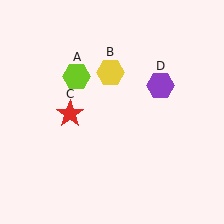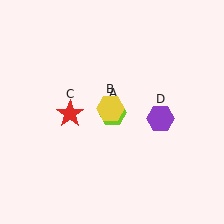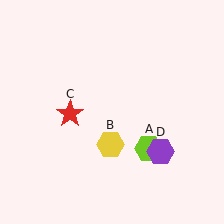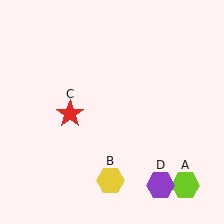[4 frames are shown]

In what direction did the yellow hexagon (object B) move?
The yellow hexagon (object B) moved down.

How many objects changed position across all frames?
3 objects changed position: lime hexagon (object A), yellow hexagon (object B), purple hexagon (object D).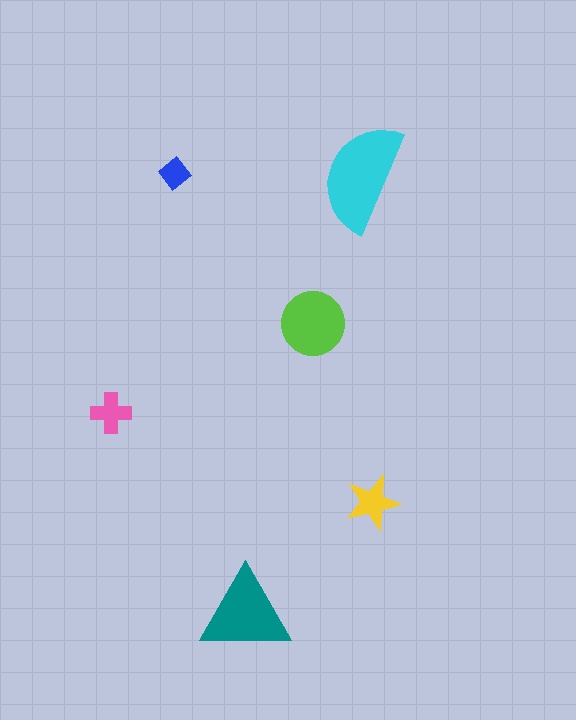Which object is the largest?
The cyan semicircle.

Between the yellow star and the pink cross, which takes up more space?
The yellow star.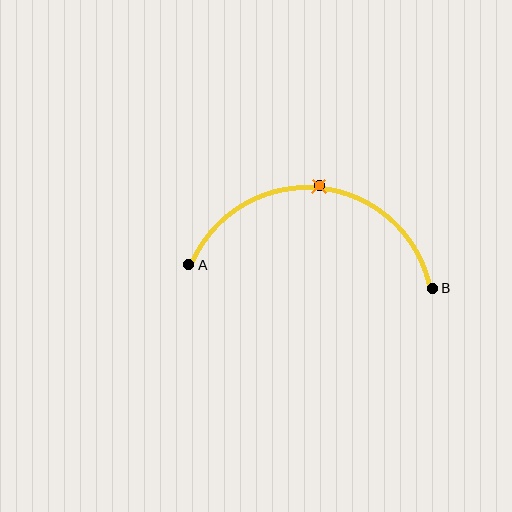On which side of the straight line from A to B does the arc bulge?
The arc bulges above the straight line connecting A and B.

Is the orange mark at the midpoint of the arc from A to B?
Yes. The orange mark lies on the arc at equal arc-length from both A and B — it is the arc midpoint.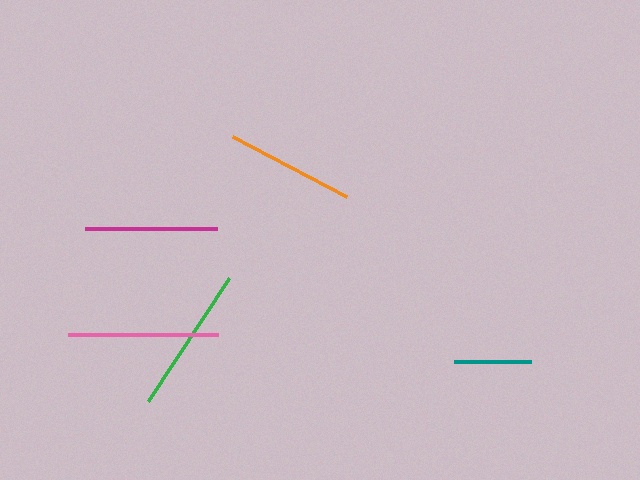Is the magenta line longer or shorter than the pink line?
The pink line is longer than the magenta line.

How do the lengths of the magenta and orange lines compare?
The magenta and orange lines are approximately the same length.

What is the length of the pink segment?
The pink segment is approximately 150 pixels long.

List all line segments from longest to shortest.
From longest to shortest: pink, green, magenta, orange, teal.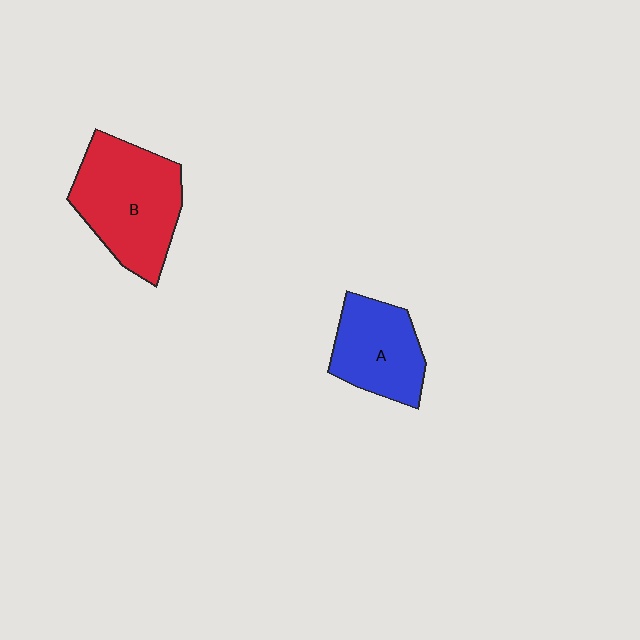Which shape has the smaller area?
Shape A (blue).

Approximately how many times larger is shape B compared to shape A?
Approximately 1.5 times.